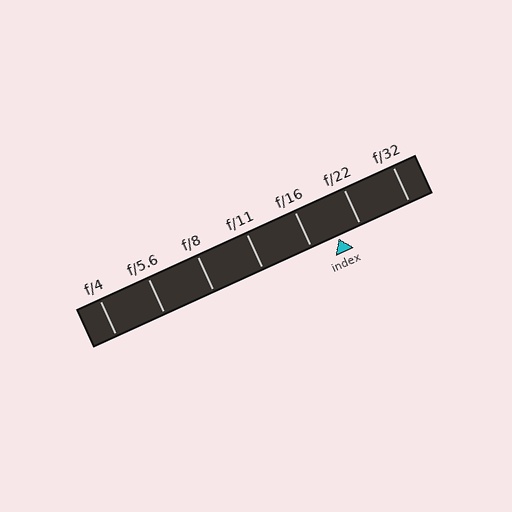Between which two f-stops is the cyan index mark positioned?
The index mark is between f/16 and f/22.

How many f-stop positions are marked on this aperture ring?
There are 7 f-stop positions marked.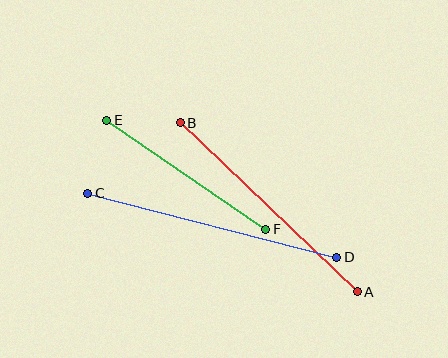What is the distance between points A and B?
The distance is approximately 245 pixels.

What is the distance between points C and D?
The distance is approximately 257 pixels.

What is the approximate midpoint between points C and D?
The midpoint is at approximately (212, 225) pixels.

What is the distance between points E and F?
The distance is approximately 193 pixels.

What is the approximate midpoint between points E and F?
The midpoint is at approximately (186, 175) pixels.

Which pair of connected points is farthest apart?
Points C and D are farthest apart.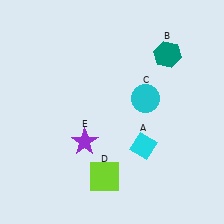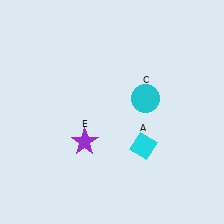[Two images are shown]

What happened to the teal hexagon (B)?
The teal hexagon (B) was removed in Image 2. It was in the top-right area of Image 1.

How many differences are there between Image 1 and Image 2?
There are 2 differences between the two images.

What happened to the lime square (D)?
The lime square (D) was removed in Image 2. It was in the bottom-left area of Image 1.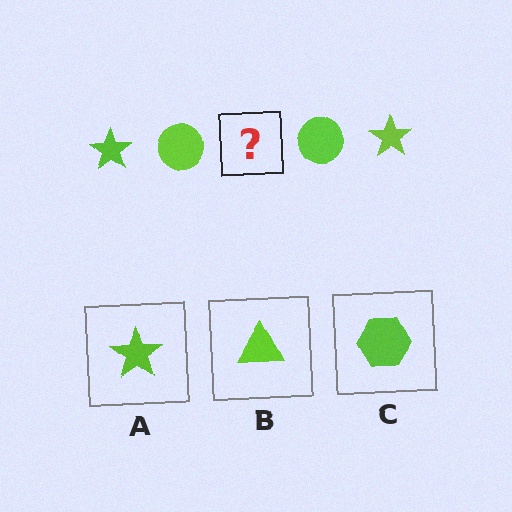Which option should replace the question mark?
Option A.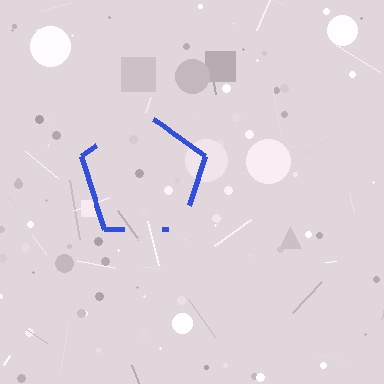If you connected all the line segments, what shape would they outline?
They would outline a pentagon.